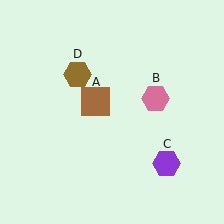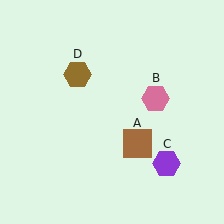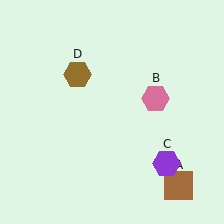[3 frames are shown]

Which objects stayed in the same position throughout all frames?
Pink hexagon (object B) and purple hexagon (object C) and brown hexagon (object D) remained stationary.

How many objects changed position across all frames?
1 object changed position: brown square (object A).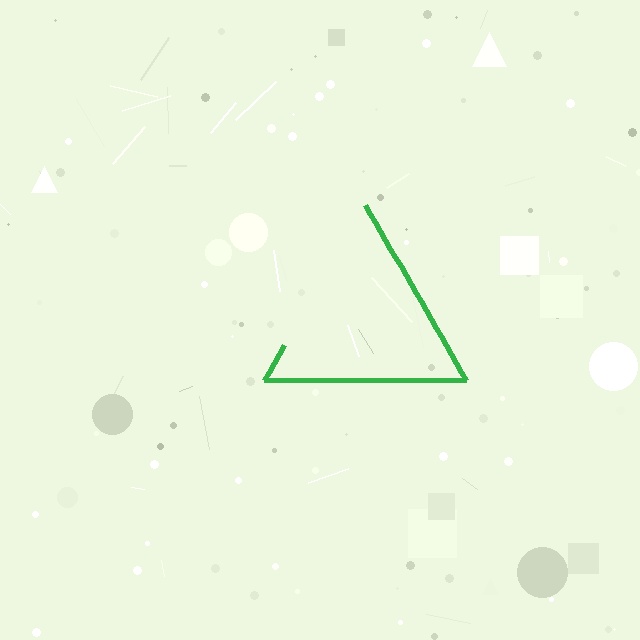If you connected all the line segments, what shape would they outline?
They would outline a triangle.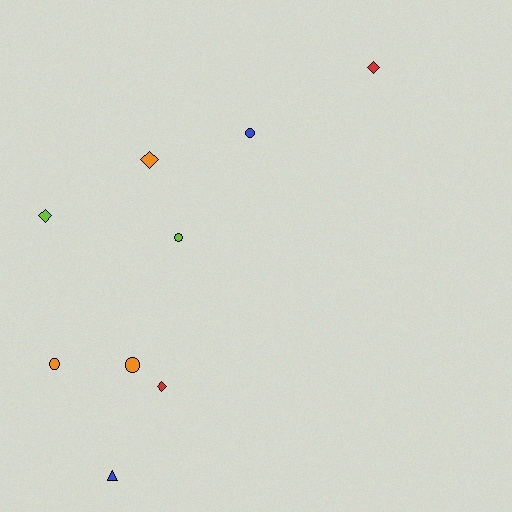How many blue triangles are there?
There is 1 blue triangle.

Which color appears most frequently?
Orange, with 3 objects.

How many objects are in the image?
There are 9 objects.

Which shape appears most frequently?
Circle, with 4 objects.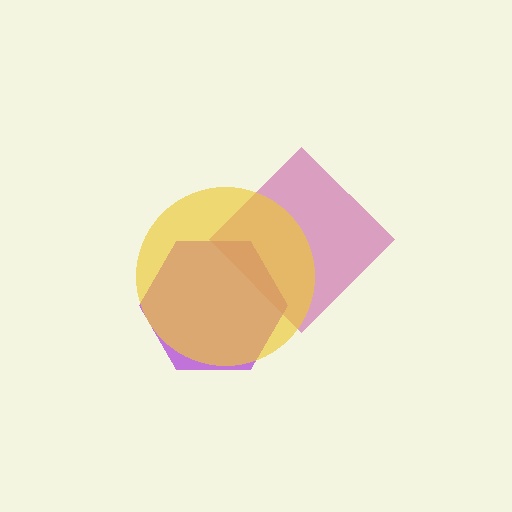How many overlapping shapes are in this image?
There are 3 overlapping shapes in the image.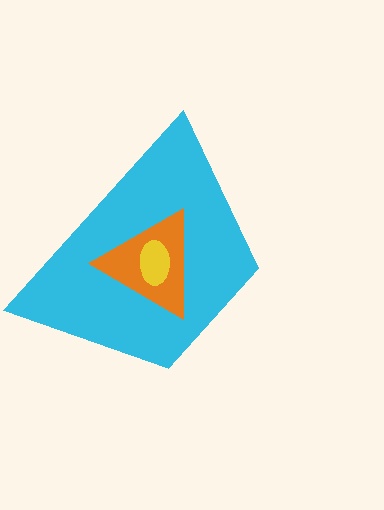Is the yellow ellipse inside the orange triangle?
Yes.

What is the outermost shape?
The cyan trapezoid.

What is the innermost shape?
The yellow ellipse.